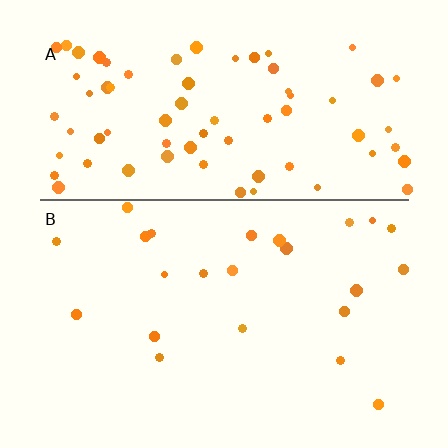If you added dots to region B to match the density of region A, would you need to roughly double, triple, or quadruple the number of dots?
Approximately triple.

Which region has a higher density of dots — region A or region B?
A (the top).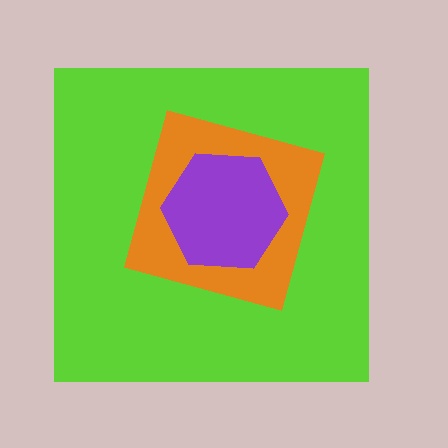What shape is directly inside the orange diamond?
The purple hexagon.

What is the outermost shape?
The lime square.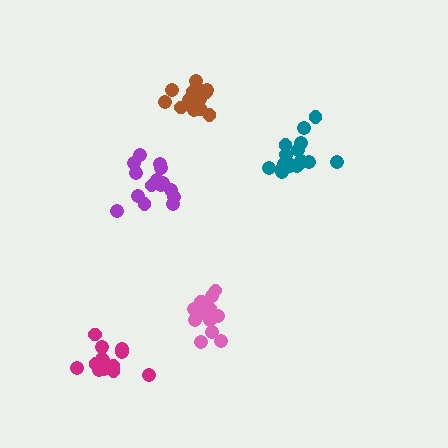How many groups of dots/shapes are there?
There are 5 groups.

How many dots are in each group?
Group 1: 15 dots, Group 2: 15 dots, Group 3: 15 dots, Group 4: 17 dots, Group 5: 14 dots (76 total).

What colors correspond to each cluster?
The clusters are colored: pink, purple, brown, teal, magenta.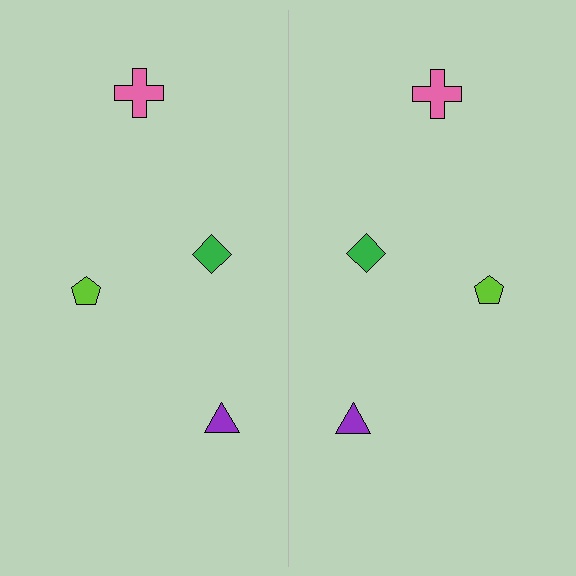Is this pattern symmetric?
Yes, this pattern has bilateral (reflection) symmetry.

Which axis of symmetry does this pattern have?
The pattern has a vertical axis of symmetry running through the center of the image.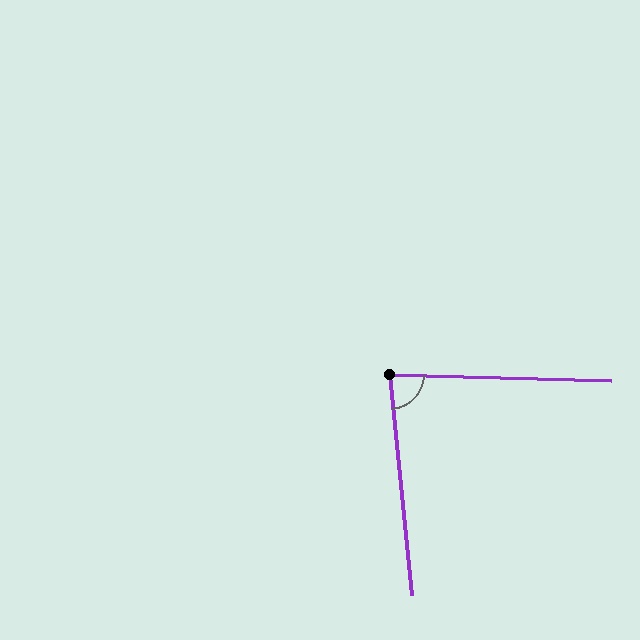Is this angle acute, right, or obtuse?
It is acute.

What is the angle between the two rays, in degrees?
Approximately 83 degrees.